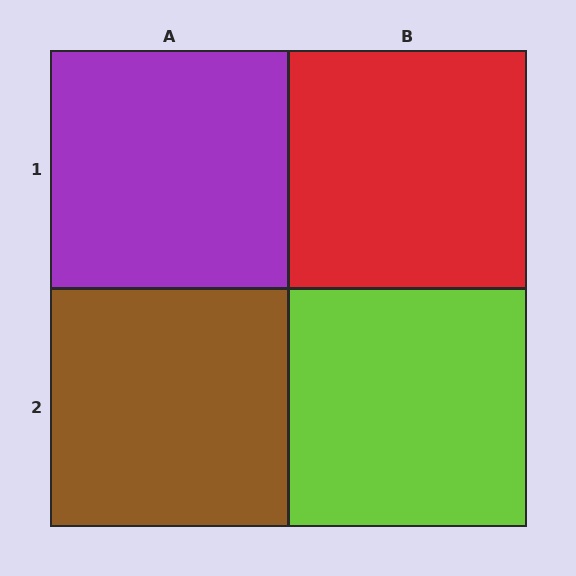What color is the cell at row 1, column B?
Red.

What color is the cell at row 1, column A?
Purple.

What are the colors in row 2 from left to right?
Brown, lime.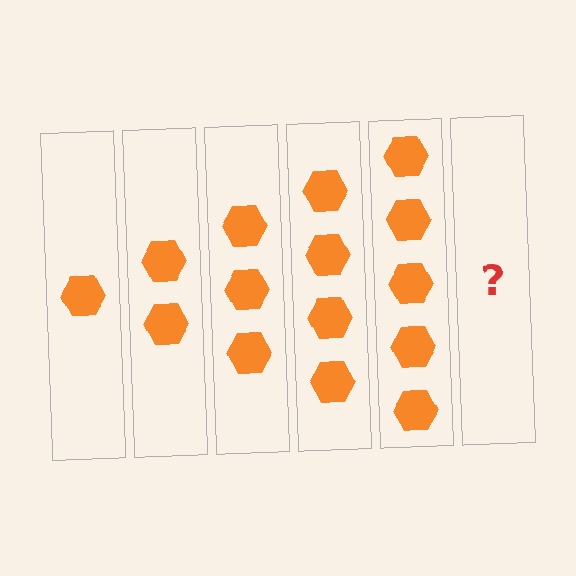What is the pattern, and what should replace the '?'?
The pattern is that each step adds one more hexagon. The '?' should be 6 hexagons.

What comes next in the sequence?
The next element should be 6 hexagons.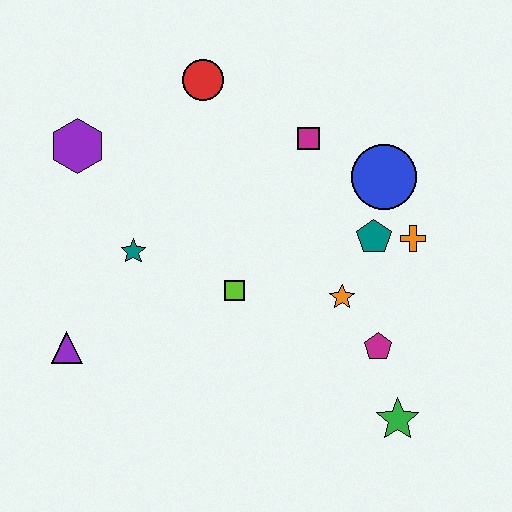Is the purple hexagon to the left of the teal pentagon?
Yes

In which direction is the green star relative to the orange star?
The green star is below the orange star.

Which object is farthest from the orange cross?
The purple triangle is farthest from the orange cross.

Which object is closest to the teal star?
The lime square is closest to the teal star.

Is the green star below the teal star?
Yes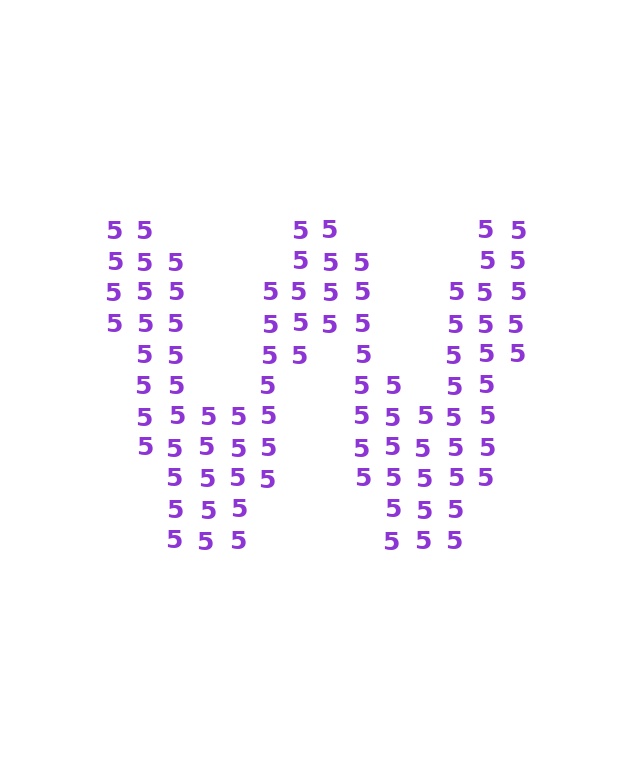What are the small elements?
The small elements are digit 5's.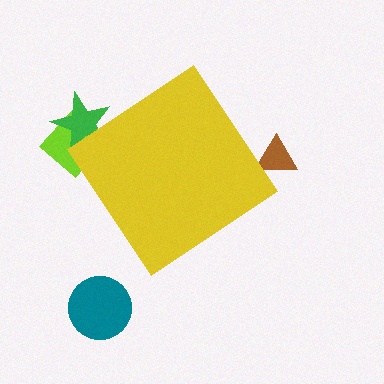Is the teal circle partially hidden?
No, the teal circle is fully visible.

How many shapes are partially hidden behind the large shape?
3 shapes are partially hidden.